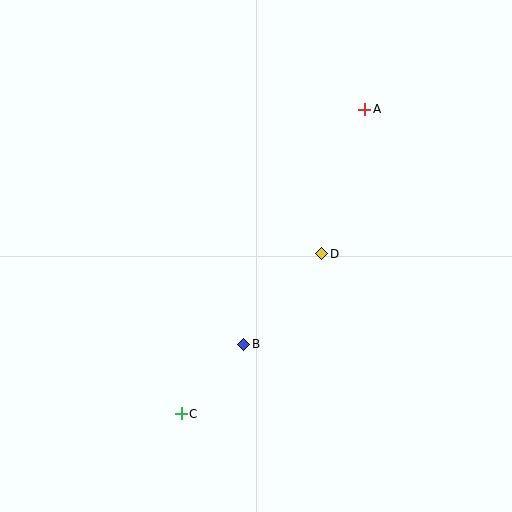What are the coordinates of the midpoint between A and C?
The midpoint between A and C is at (273, 262).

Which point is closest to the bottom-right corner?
Point B is closest to the bottom-right corner.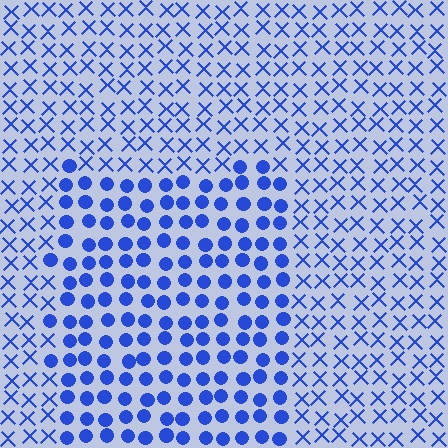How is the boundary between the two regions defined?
The boundary is defined by a change in element shape: circles inside vs. X marks outside. All elements share the same color and spacing.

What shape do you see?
I see a rectangle.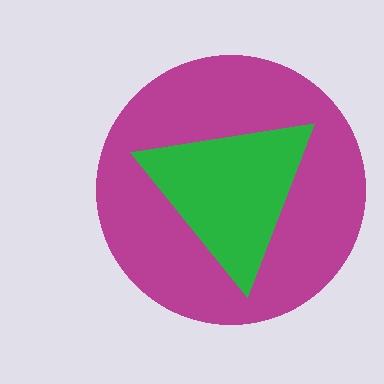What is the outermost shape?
The magenta circle.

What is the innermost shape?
The green triangle.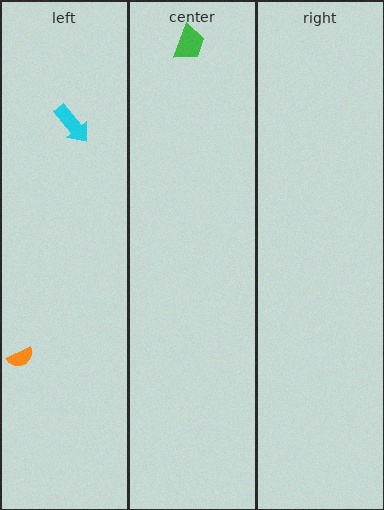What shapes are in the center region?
The green trapezoid.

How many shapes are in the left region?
2.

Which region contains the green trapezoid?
The center region.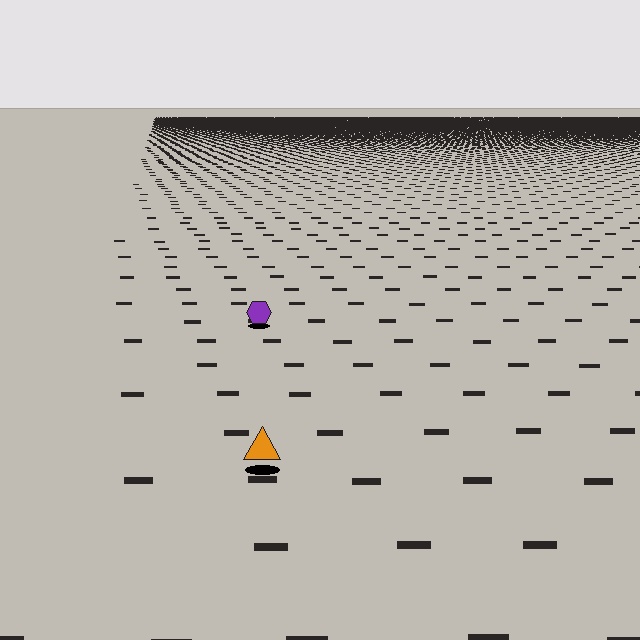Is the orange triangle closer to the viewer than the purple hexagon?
Yes. The orange triangle is closer — you can tell from the texture gradient: the ground texture is coarser near it.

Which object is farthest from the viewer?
The purple hexagon is farthest from the viewer. It appears smaller and the ground texture around it is denser.